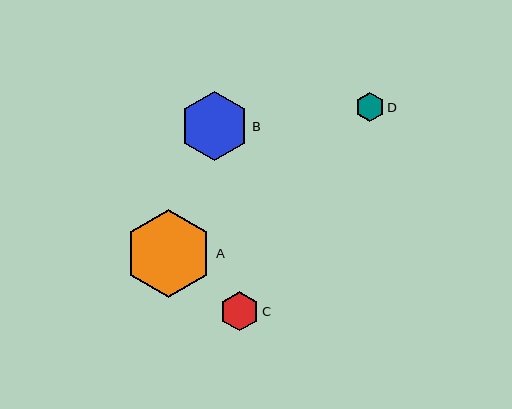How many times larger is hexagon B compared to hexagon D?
Hexagon B is approximately 2.4 times the size of hexagon D.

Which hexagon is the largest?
Hexagon A is the largest with a size of approximately 88 pixels.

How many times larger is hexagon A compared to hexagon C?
Hexagon A is approximately 2.2 times the size of hexagon C.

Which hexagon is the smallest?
Hexagon D is the smallest with a size of approximately 29 pixels.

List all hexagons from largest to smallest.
From largest to smallest: A, B, C, D.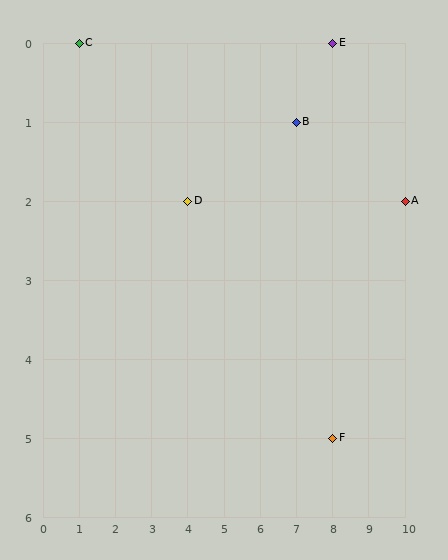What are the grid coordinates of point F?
Point F is at grid coordinates (8, 5).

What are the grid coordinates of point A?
Point A is at grid coordinates (10, 2).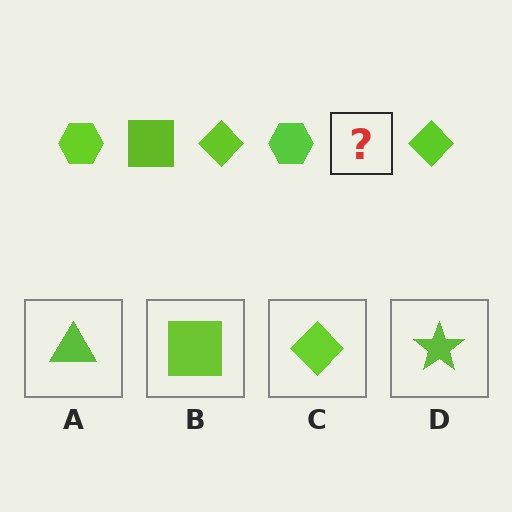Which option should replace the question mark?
Option B.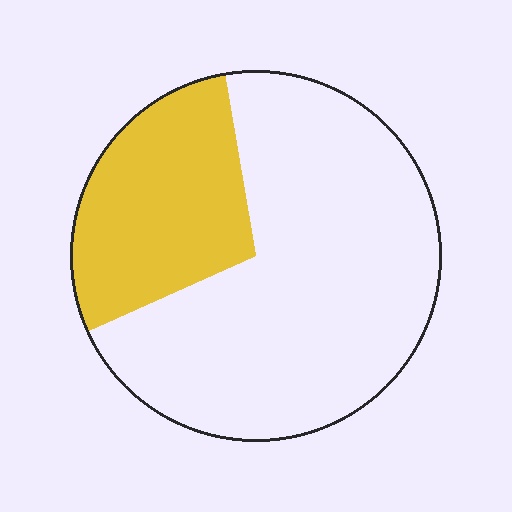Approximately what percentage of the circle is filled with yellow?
Approximately 30%.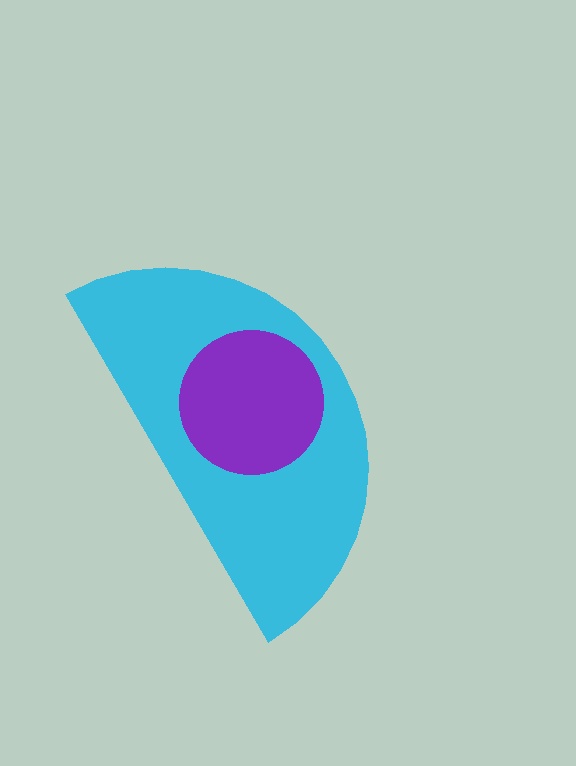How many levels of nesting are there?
2.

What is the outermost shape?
The cyan semicircle.